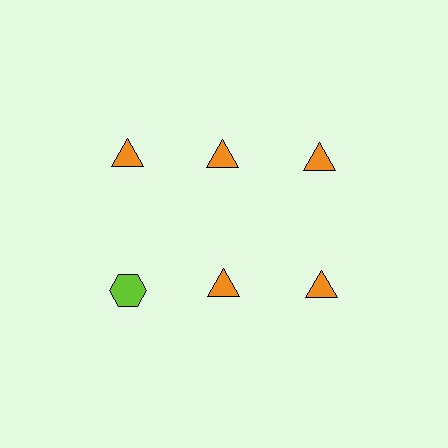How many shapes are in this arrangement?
There are 6 shapes arranged in a grid pattern.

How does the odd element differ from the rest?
It differs in both color (lime instead of orange) and shape (hexagon instead of triangle).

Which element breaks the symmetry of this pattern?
The lime hexagon in the second row, leftmost column breaks the symmetry. All other shapes are orange triangles.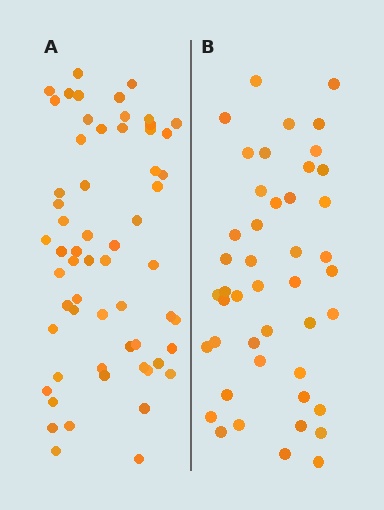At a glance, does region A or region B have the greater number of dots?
Region A (the left region) has more dots.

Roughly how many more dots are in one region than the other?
Region A has approximately 15 more dots than region B.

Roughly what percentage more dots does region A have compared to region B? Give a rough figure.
About 35% more.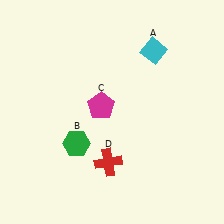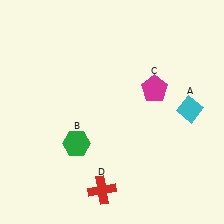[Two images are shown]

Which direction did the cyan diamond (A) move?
The cyan diamond (A) moved down.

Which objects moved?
The objects that moved are: the cyan diamond (A), the magenta pentagon (C), the red cross (D).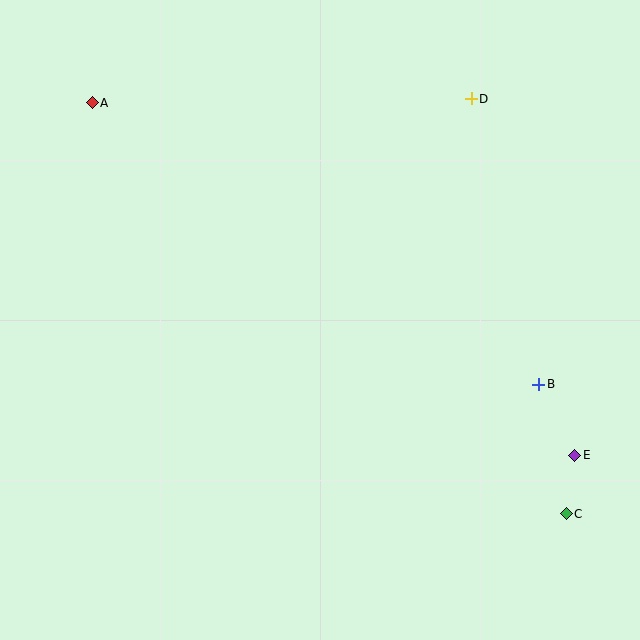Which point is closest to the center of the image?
Point B at (539, 384) is closest to the center.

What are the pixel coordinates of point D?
Point D is at (471, 99).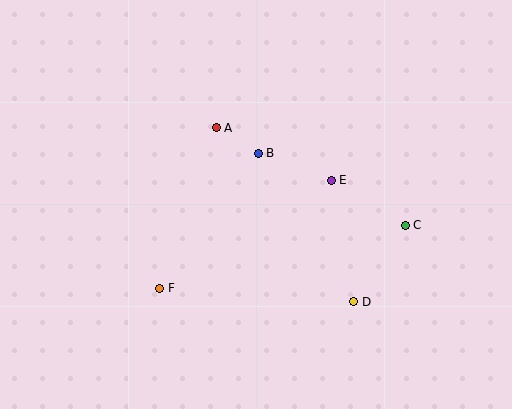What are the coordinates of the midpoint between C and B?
The midpoint between C and B is at (332, 189).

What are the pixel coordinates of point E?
Point E is at (331, 180).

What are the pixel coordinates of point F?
Point F is at (160, 288).